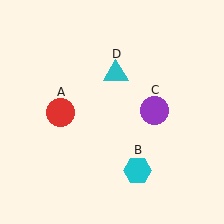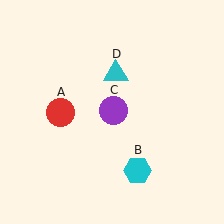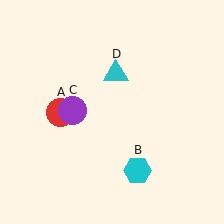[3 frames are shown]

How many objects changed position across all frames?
1 object changed position: purple circle (object C).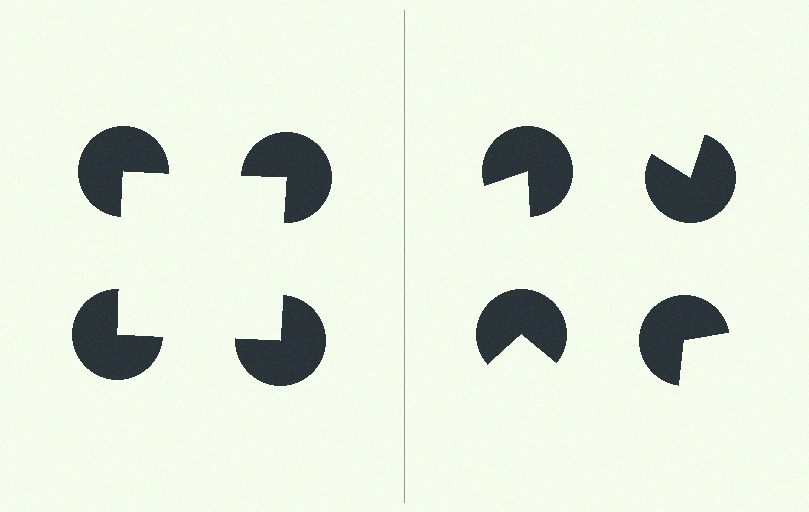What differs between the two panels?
The pac-man discs are positioned identically on both sides; only the wedge orientations differ. On the left they align to a square; on the right they are misaligned.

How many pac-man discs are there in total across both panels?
8 — 4 on each side.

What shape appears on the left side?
An illusory square.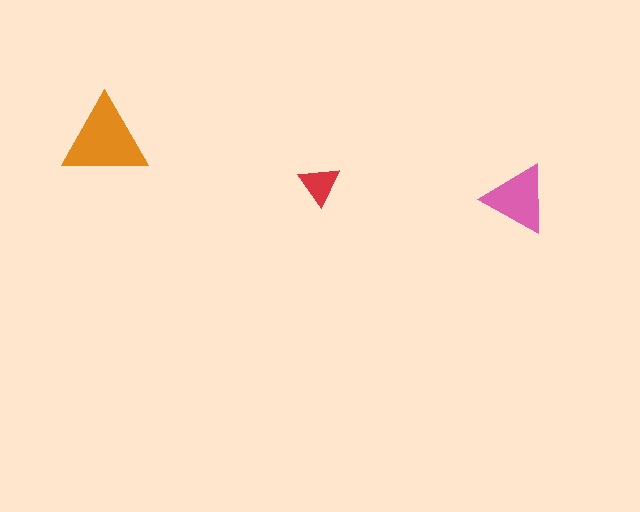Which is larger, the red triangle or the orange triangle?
The orange one.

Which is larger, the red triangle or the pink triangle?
The pink one.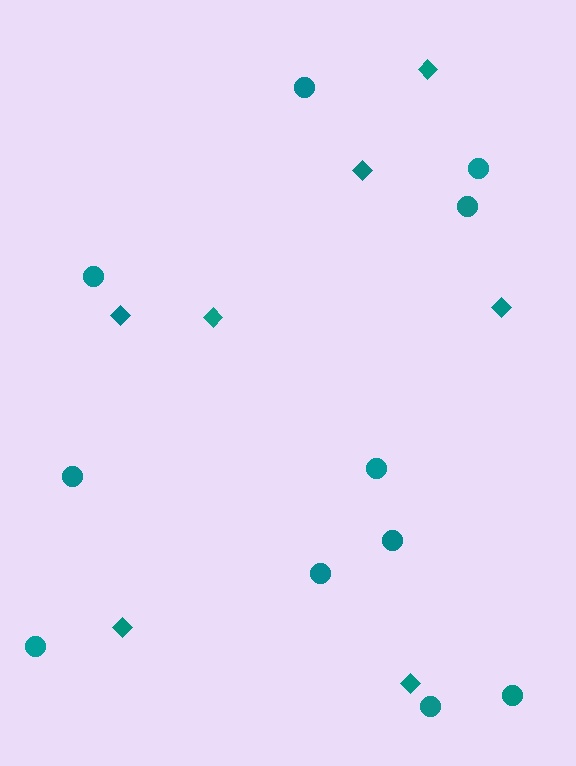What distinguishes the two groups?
There are 2 groups: one group of circles (11) and one group of diamonds (7).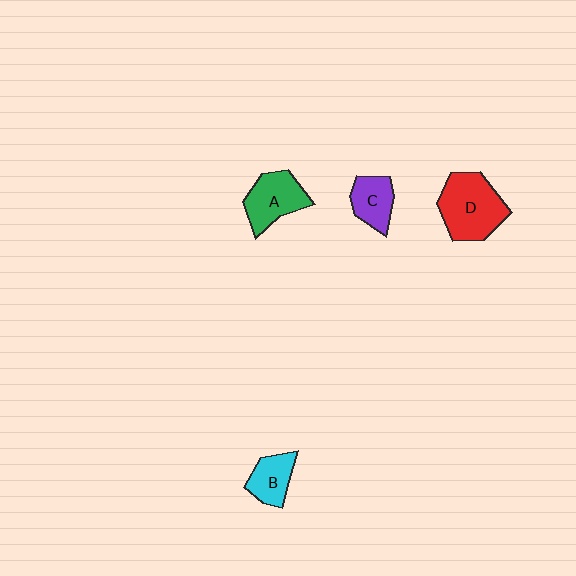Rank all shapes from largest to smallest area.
From largest to smallest: D (red), A (green), C (purple), B (cyan).